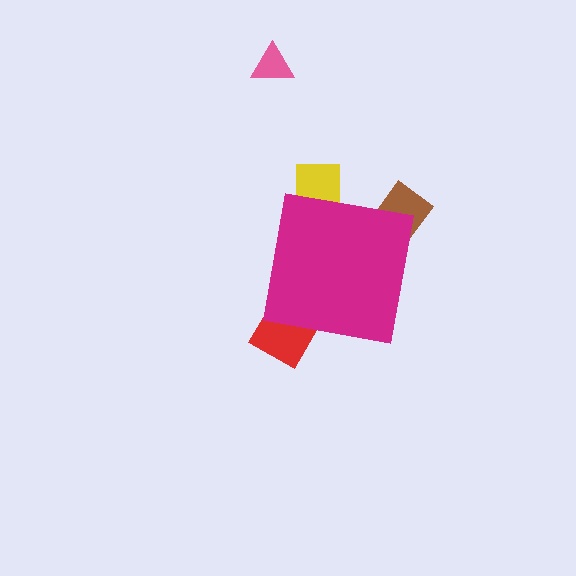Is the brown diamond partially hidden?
Yes, the brown diamond is partially hidden behind the magenta square.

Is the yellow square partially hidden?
Yes, the yellow square is partially hidden behind the magenta square.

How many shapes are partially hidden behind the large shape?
3 shapes are partially hidden.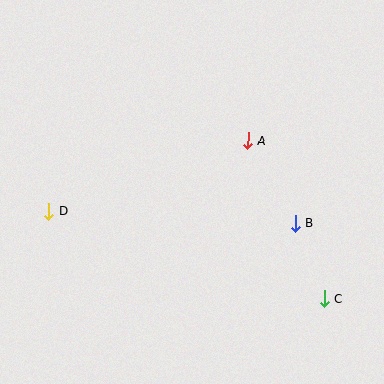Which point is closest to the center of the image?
Point A at (248, 140) is closest to the center.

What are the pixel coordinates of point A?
Point A is at (248, 140).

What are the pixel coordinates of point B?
Point B is at (295, 223).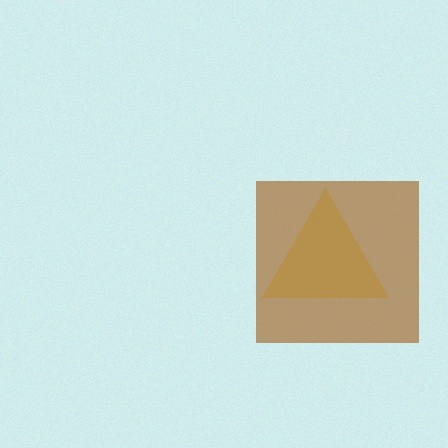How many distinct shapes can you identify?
There are 2 distinct shapes: a yellow triangle, a brown square.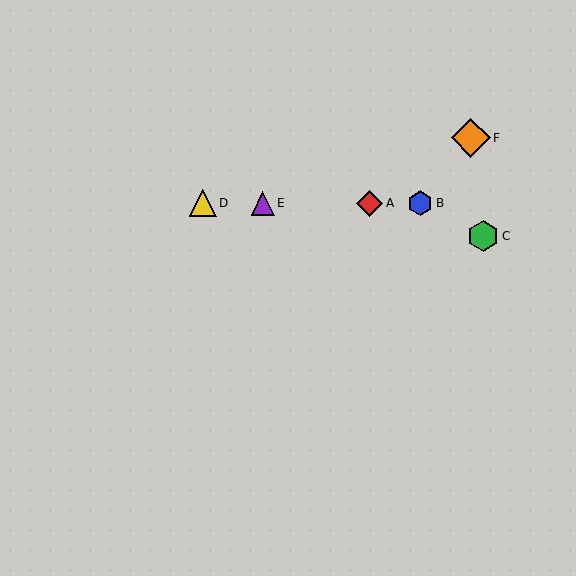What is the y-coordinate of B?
Object B is at y≈203.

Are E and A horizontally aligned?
Yes, both are at y≈203.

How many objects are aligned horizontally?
4 objects (A, B, D, E) are aligned horizontally.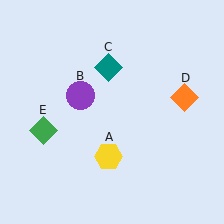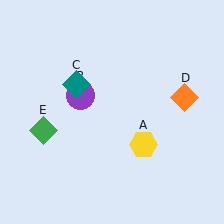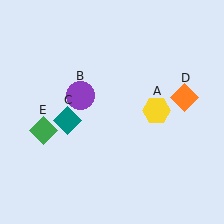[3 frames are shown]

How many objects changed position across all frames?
2 objects changed position: yellow hexagon (object A), teal diamond (object C).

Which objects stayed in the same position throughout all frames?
Purple circle (object B) and orange diamond (object D) and green diamond (object E) remained stationary.